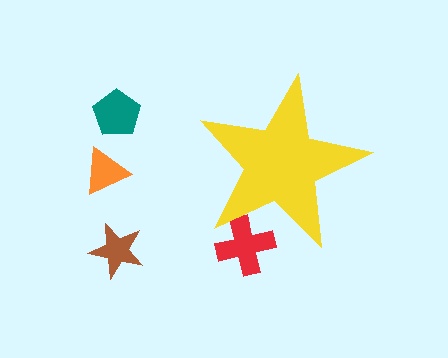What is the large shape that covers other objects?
A yellow star.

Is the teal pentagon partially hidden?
No, the teal pentagon is fully visible.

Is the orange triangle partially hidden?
No, the orange triangle is fully visible.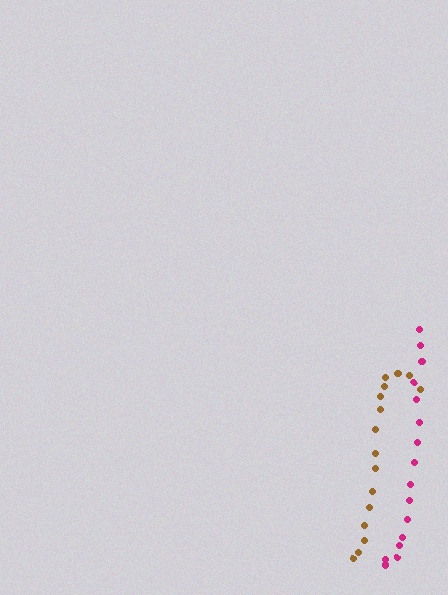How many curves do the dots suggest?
There are 2 distinct paths.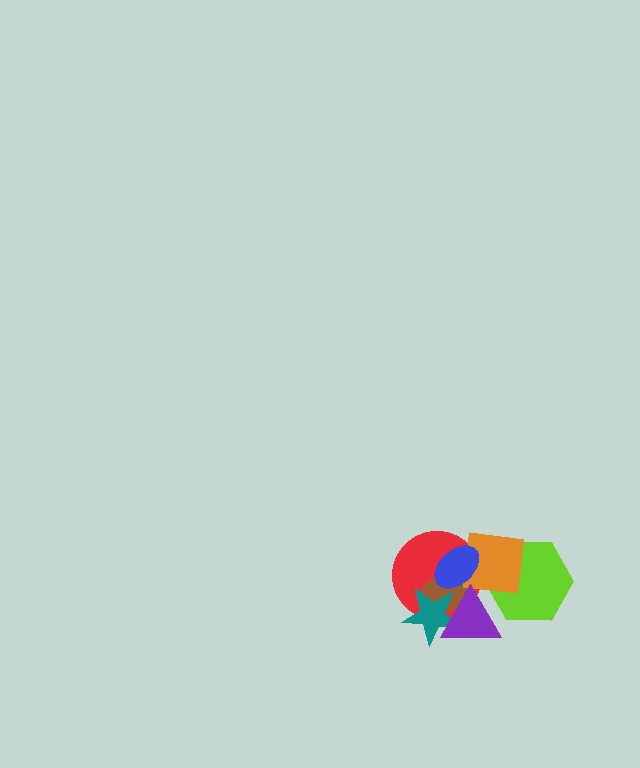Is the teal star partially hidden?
Yes, it is partially covered by another shape.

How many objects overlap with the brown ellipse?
5 objects overlap with the brown ellipse.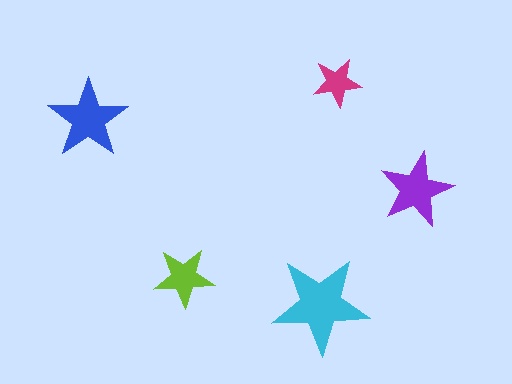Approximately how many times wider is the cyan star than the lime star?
About 1.5 times wider.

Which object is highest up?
The magenta star is topmost.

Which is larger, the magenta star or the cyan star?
The cyan one.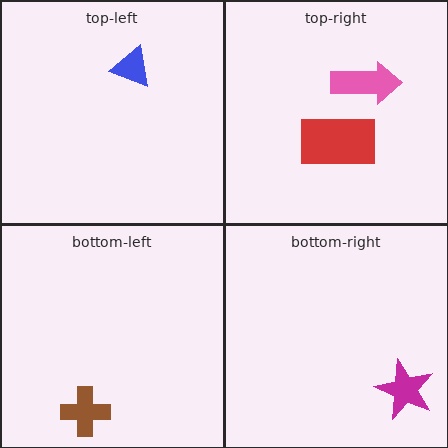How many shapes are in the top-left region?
1.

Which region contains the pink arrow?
The top-right region.